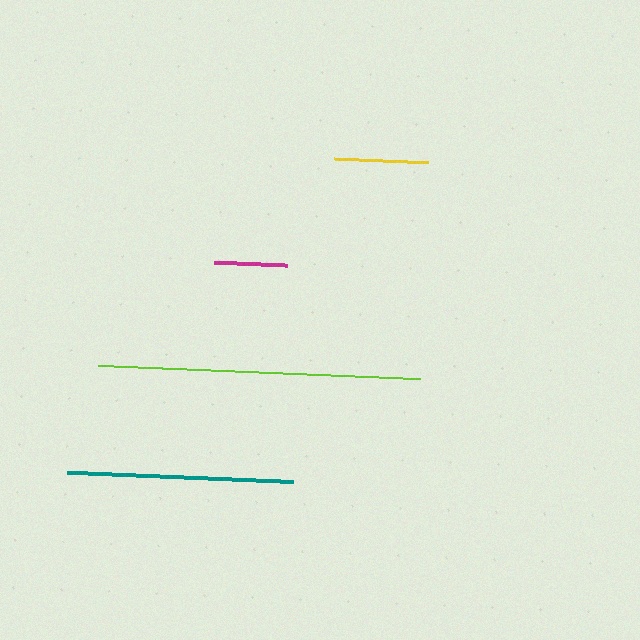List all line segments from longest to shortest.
From longest to shortest: lime, teal, yellow, magenta.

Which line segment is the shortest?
The magenta line is the shortest at approximately 73 pixels.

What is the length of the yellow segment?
The yellow segment is approximately 94 pixels long.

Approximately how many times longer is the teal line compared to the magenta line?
The teal line is approximately 3.1 times the length of the magenta line.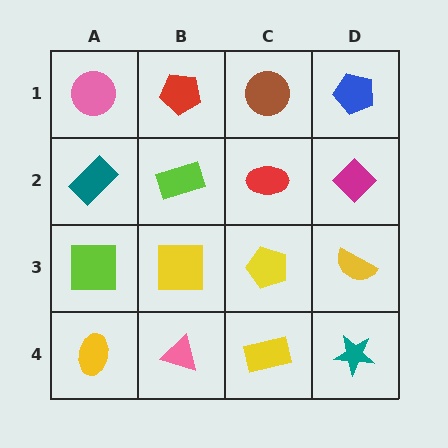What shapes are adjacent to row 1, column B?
A lime rectangle (row 2, column B), a pink circle (row 1, column A), a brown circle (row 1, column C).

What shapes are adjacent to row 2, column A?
A pink circle (row 1, column A), a lime square (row 3, column A), a lime rectangle (row 2, column B).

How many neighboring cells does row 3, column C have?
4.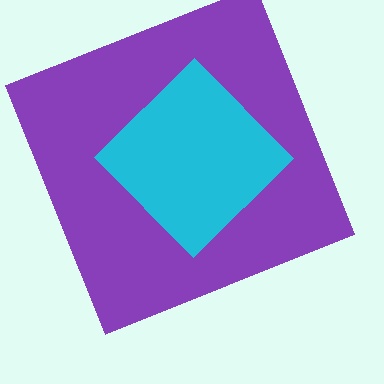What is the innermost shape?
The cyan diamond.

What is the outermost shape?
The purple square.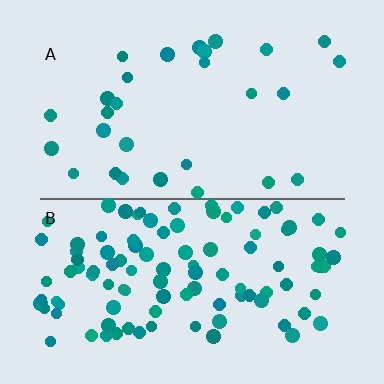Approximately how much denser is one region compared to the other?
Approximately 3.7× — region B over region A.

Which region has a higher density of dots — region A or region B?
B (the bottom).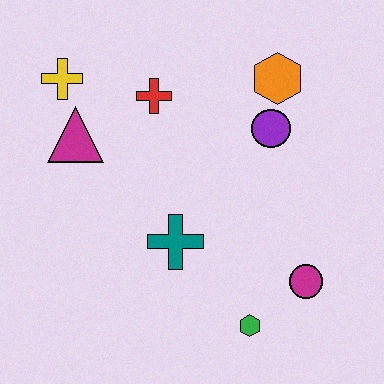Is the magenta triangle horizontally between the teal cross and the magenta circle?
No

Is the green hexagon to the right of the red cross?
Yes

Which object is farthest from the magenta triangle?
The magenta circle is farthest from the magenta triangle.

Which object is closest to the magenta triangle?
The yellow cross is closest to the magenta triangle.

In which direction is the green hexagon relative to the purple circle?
The green hexagon is below the purple circle.